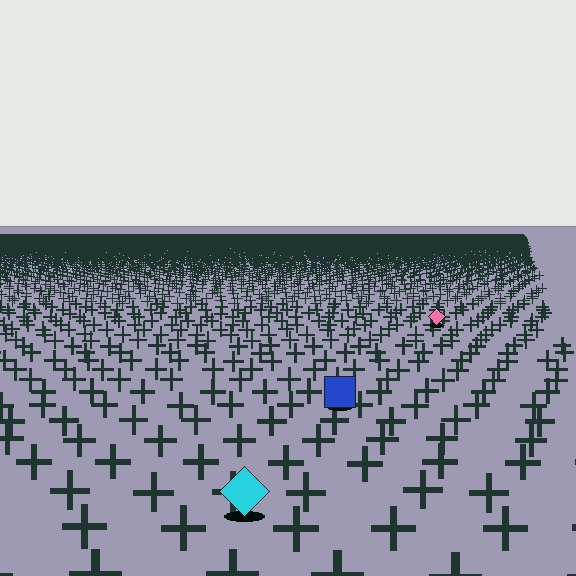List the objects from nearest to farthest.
From nearest to farthest: the cyan diamond, the blue square, the pink diamond.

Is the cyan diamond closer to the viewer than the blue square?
Yes. The cyan diamond is closer — you can tell from the texture gradient: the ground texture is coarser near it.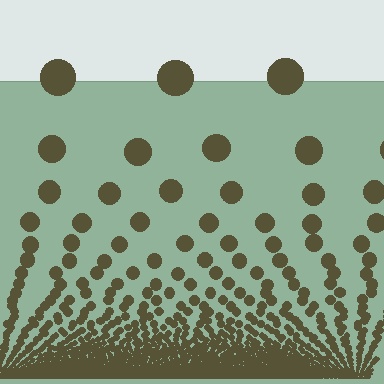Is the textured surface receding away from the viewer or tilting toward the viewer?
The surface appears to tilt toward the viewer. Texture elements get larger and sparser toward the top.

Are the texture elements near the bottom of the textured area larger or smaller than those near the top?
Smaller. The gradient is inverted — elements near the bottom are smaller and denser.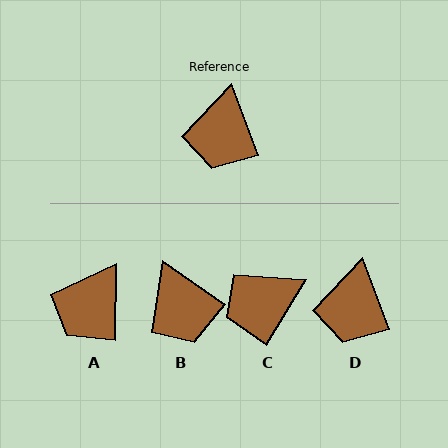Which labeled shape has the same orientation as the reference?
D.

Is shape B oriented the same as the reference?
No, it is off by about 34 degrees.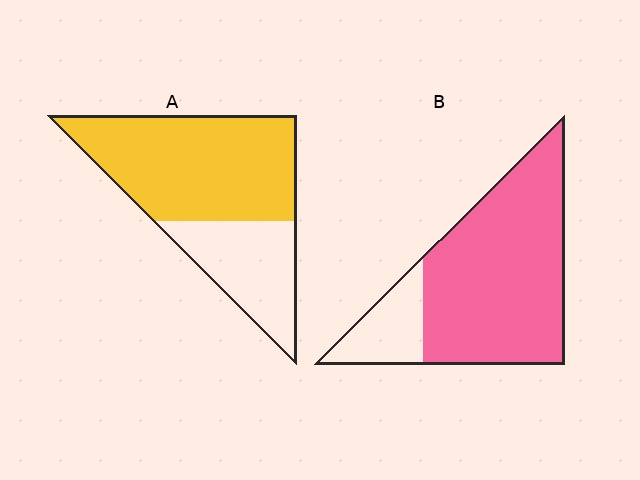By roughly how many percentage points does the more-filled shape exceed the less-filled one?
By roughly 15 percentage points (B over A).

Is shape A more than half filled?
Yes.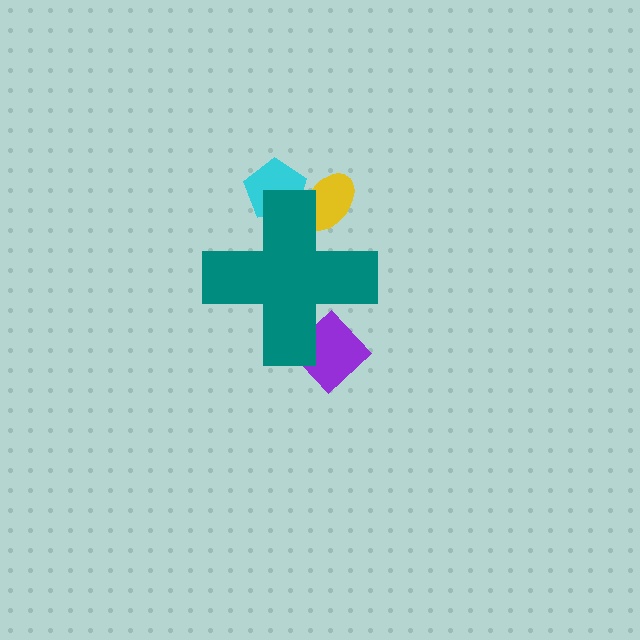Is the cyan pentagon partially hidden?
Yes, the cyan pentagon is partially hidden behind the teal cross.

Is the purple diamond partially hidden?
Yes, the purple diamond is partially hidden behind the teal cross.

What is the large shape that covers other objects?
A teal cross.